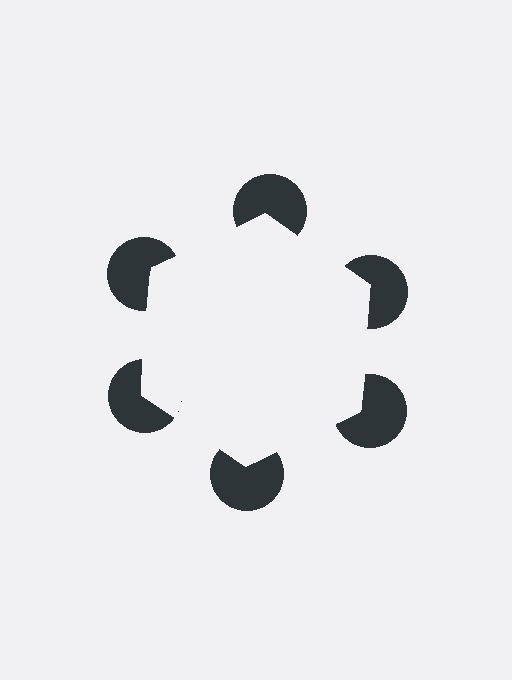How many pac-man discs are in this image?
There are 6 — one at each vertex of the illusory hexagon.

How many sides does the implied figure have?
6 sides.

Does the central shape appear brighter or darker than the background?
It typically appears slightly brighter than the background, even though no actual brightness change is drawn.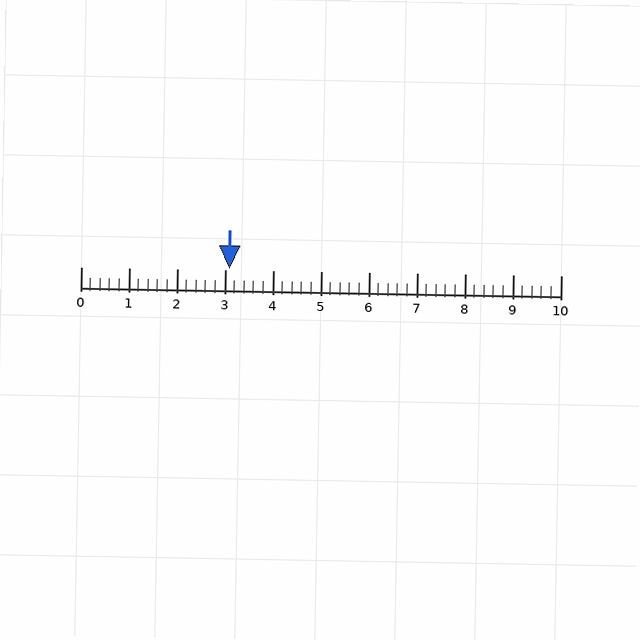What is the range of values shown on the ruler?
The ruler shows values from 0 to 10.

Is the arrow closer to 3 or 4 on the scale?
The arrow is closer to 3.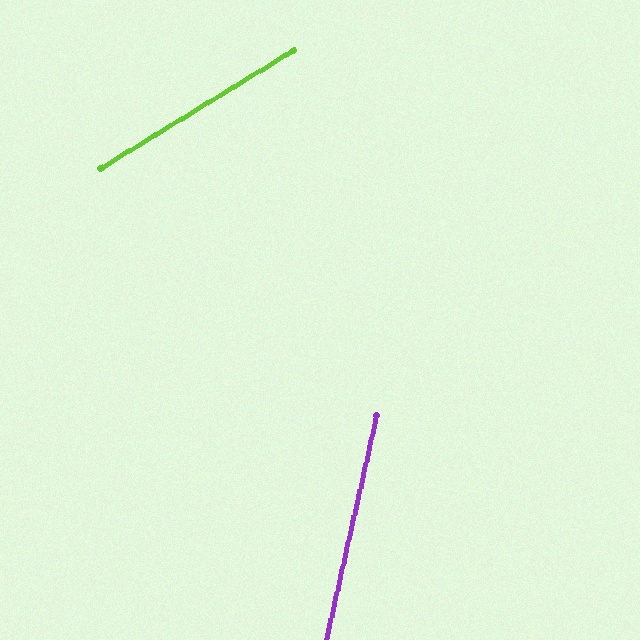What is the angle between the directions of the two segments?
Approximately 46 degrees.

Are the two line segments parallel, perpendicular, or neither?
Neither parallel nor perpendicular — they differ by about 46°.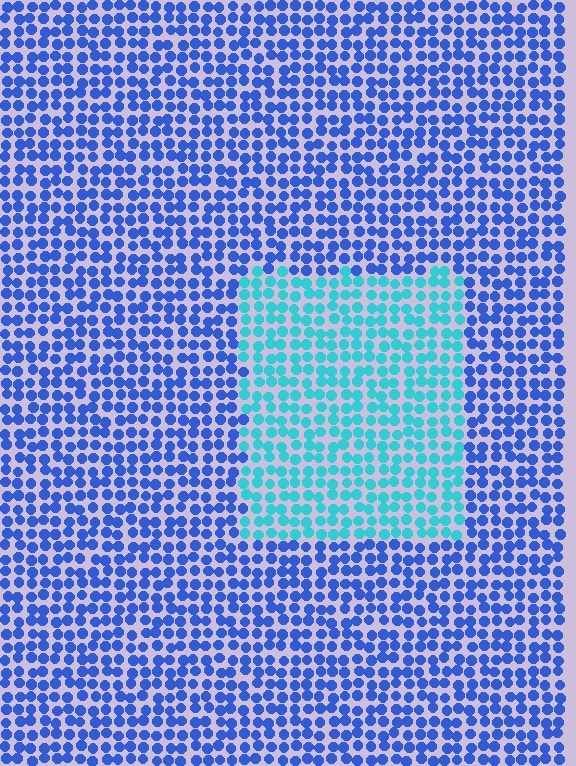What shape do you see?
I see a rectangle.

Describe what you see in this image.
The image is filled with small blue elements in a uniform arrangement. A rectangle-shaped region is visible where the elements are tinted to a slightly different hue, forming a subtle color boundary.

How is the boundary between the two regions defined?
The boundary is defined purely by a slight shift in hue (about 43 degrees). Spacing, size, and orientation are identical on both sides.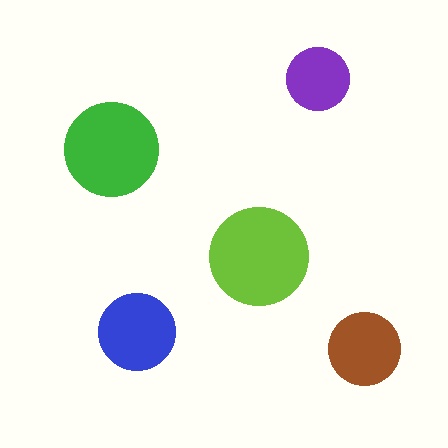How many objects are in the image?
There are 5 objects in the image.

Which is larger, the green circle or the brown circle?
The green one.